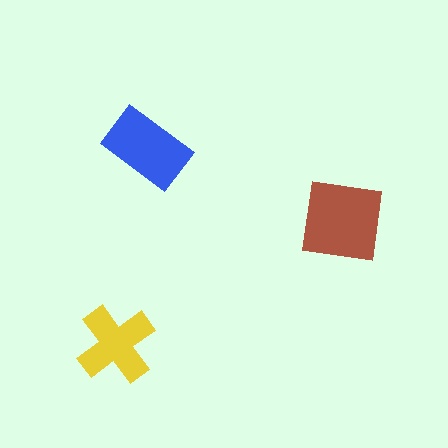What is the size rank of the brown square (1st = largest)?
1st.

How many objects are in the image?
There are 3 objects in the image.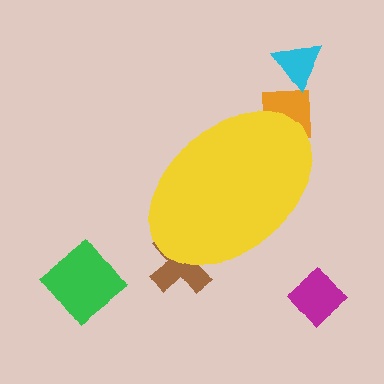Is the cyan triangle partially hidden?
No, the cyan triangle is fully visible.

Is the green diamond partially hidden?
No, the green diamond is fully visible.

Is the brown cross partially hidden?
Yes, the brown cross is partially hidden behind the yellow ellipse.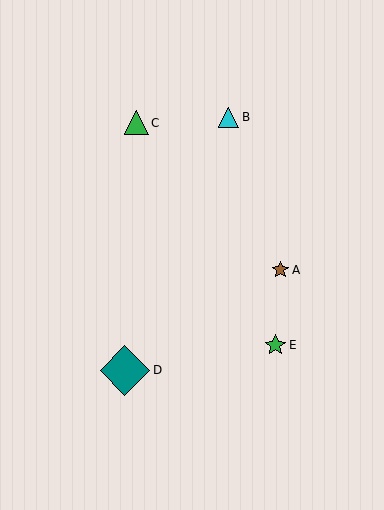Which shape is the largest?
The teal diamond (labeled D) is the largest.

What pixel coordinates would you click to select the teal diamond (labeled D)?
Click at (125, 370) to select the teal diamond D.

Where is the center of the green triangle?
The center of the green triangle is at (136, 123).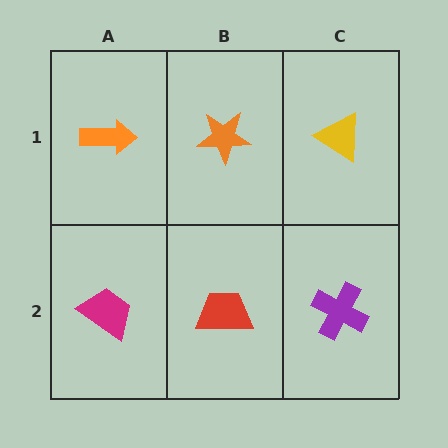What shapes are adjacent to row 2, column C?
A yellow triangle (row 1, column C), a red trapezoid (row 2, column B).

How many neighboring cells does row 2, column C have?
2.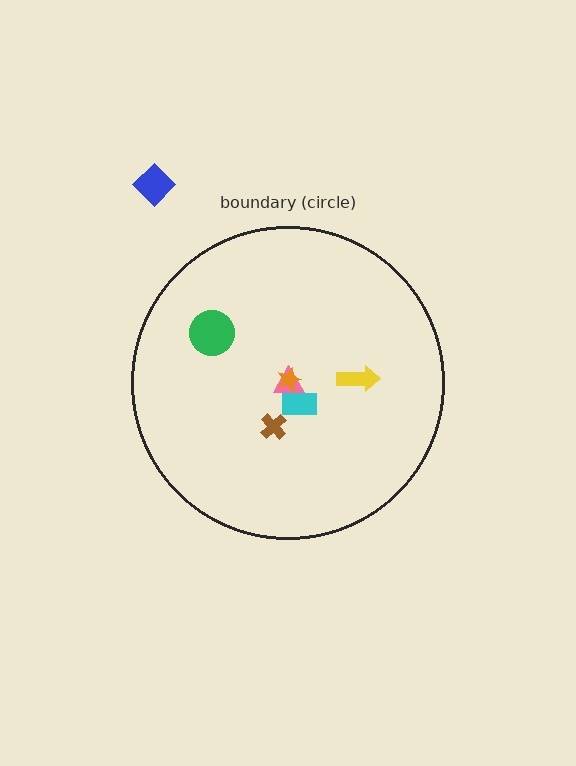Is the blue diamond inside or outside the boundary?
Outside.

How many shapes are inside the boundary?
6 inside, 1 outside.